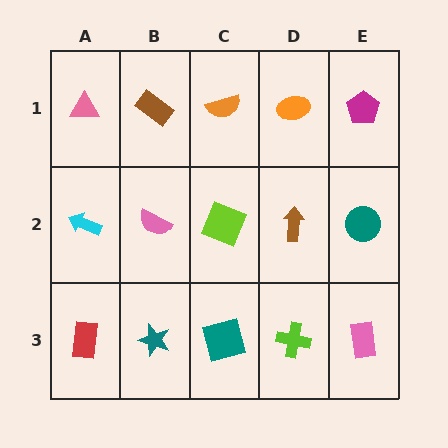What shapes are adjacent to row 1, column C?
A lime square (row 2, column C), a brown rectangle (row 1, column B), an orange ellipse (row 1, column D).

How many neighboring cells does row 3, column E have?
2.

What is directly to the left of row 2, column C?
A pink semicircle.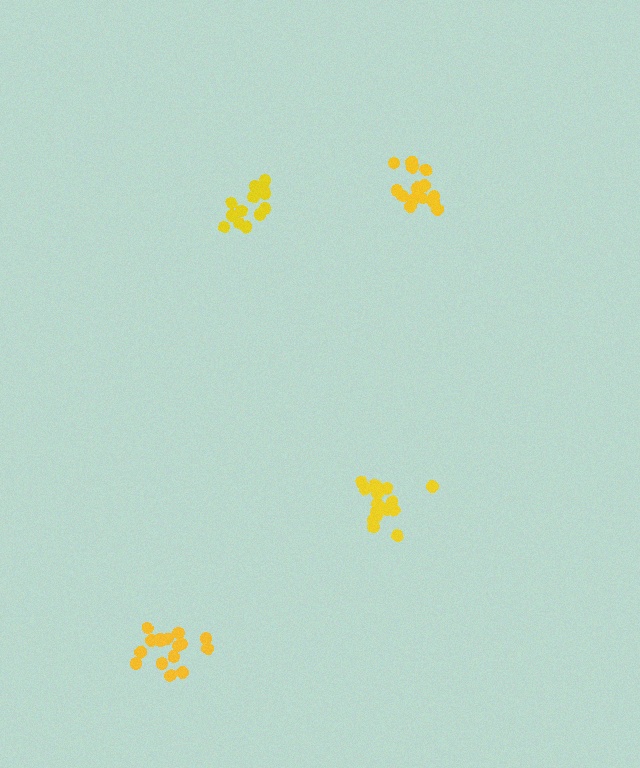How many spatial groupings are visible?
There are 4 spatial groupings.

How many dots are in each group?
Group 1: 16 dots, Group 2: 13 dots, Group 3: 16 dots, Group 4: 15 dots (60 total).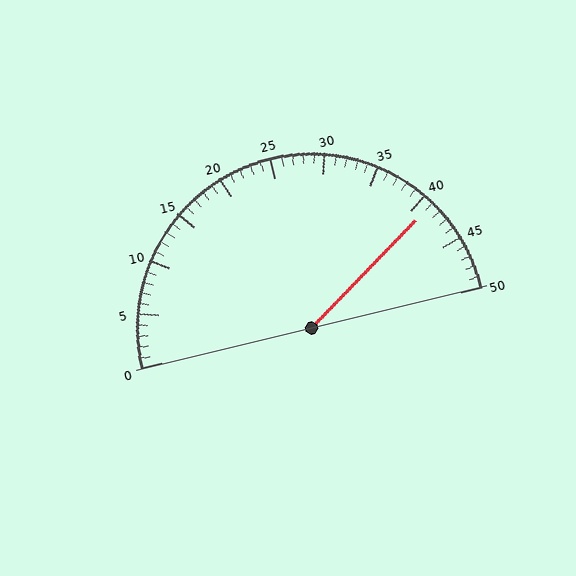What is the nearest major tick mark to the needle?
The nearest major tick mark is 40.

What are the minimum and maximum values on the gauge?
The gauge ranges from 0 to 50.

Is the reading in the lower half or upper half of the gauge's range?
The reading is in the upper half of the range (0 to 50).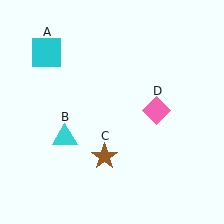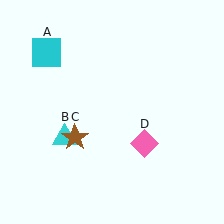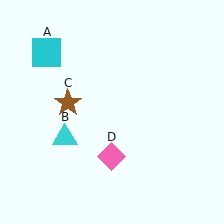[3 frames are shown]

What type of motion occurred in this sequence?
The brown star (object C), pink diamond (object D) rotated clockwise around the center of the scene.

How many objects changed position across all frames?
2 objects changed position: brown star (object C), pink diamond (object D).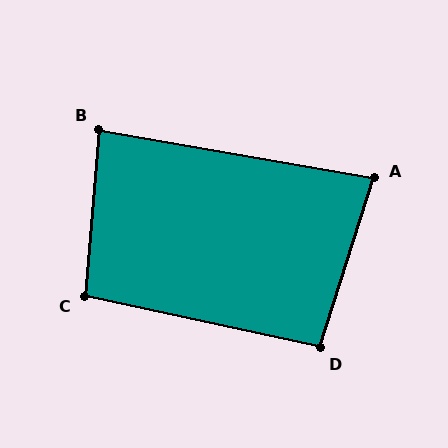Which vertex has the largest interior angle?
C, at approximately 97 degrees.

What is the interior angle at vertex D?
Approximately 95 degrees (obtuse).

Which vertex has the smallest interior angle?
A, at approximately 83 degrees.